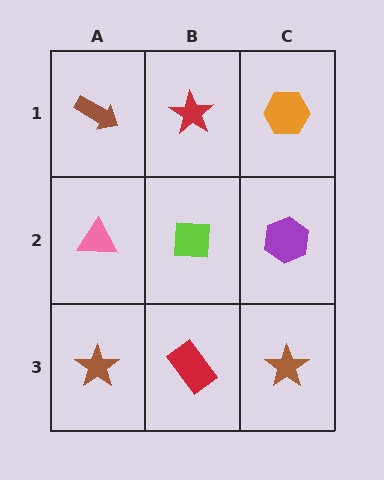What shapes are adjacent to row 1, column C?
A purple hexagon (row 2, column C), a red star (row 1, column B).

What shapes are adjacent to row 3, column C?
A purple hexagon (row 2, column C), a red rectangle (row 3, column B).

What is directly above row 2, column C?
An orange hexagon.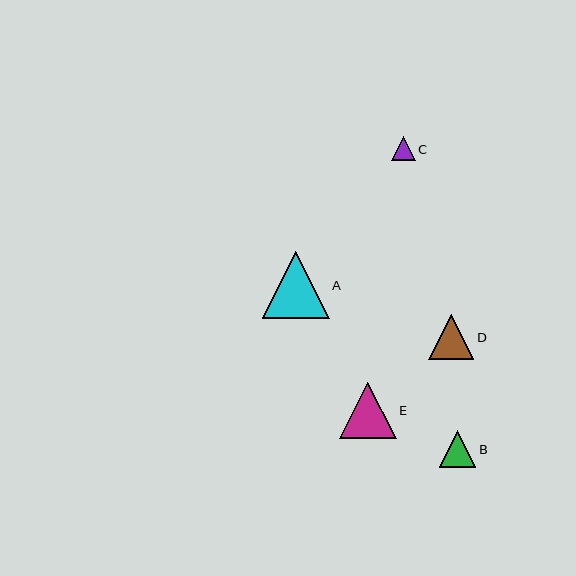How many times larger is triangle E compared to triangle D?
Triangle E is approximately 1.3 times the size of triangle D.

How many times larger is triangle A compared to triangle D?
Triangle A is approximately 1.5 times the size of triangle D.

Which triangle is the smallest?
Triangle C is the smallest with a size of approximately 24 pixels.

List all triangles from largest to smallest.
From largest to smallest: A, E, D, B, C.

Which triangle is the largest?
Triangle A is the largest with a size of approximately 67 pixels.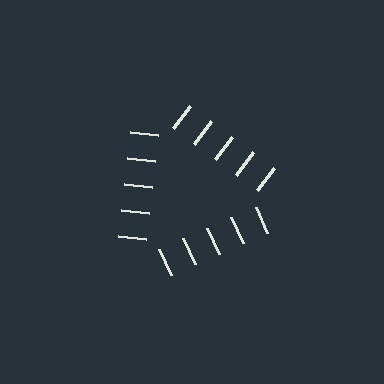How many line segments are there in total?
15 — 5 along each of the 3 edges.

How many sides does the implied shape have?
3 sides — the line-ends trace a triangle.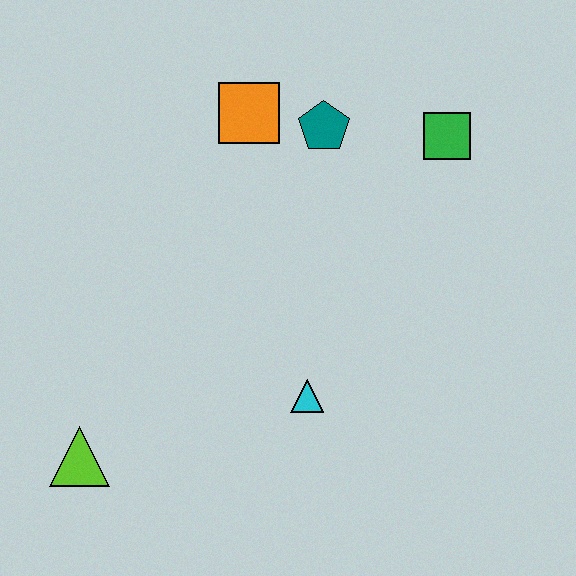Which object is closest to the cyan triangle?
The lime triangle is closest to the cyan triangle.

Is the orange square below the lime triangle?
No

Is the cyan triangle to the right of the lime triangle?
Yes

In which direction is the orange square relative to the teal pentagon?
The orange square is to the left of the teal pentagon.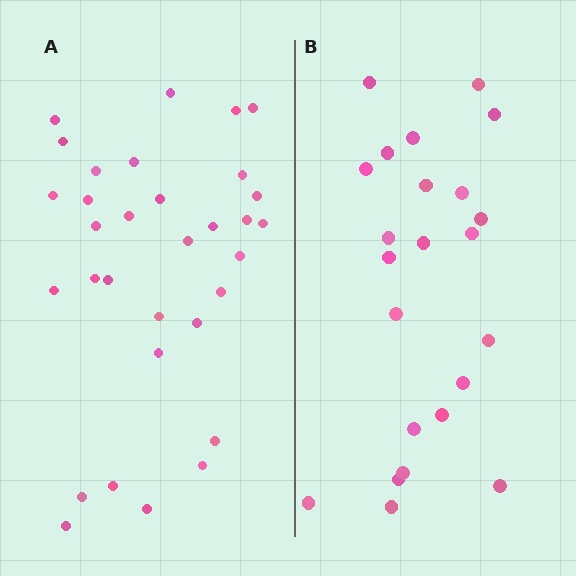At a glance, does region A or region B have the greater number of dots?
Region A (the left region) has more dots.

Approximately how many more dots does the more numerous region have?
Region A has roughly 8 or so more dots than region B.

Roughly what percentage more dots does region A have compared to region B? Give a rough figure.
About 40% more.